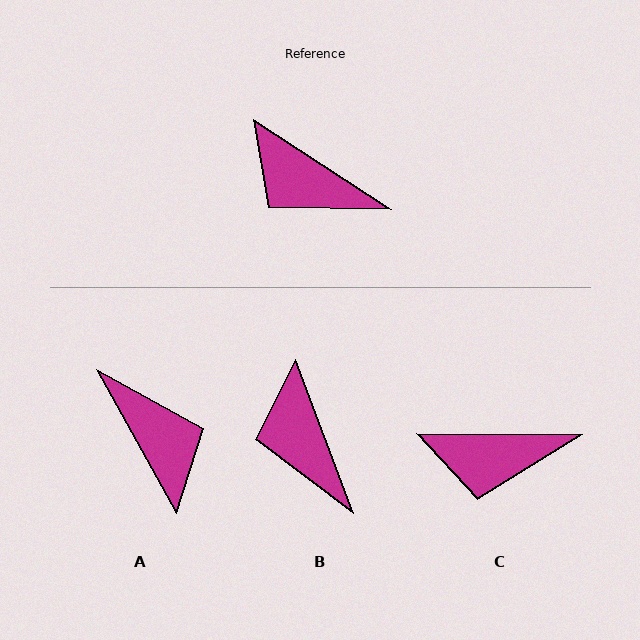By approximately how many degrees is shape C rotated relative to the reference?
Approximately 33 degrees counter-clockwise.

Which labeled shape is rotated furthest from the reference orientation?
A, about 152 degrees away.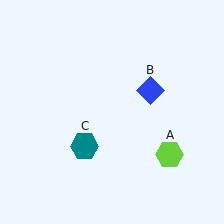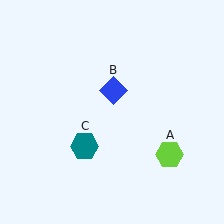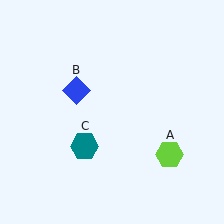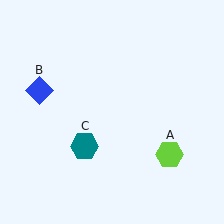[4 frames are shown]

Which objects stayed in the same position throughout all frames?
Lime hexagon (object A) and teal hexagon (object C) remained stationary.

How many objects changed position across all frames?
1 object changed position: blue diamond (object B).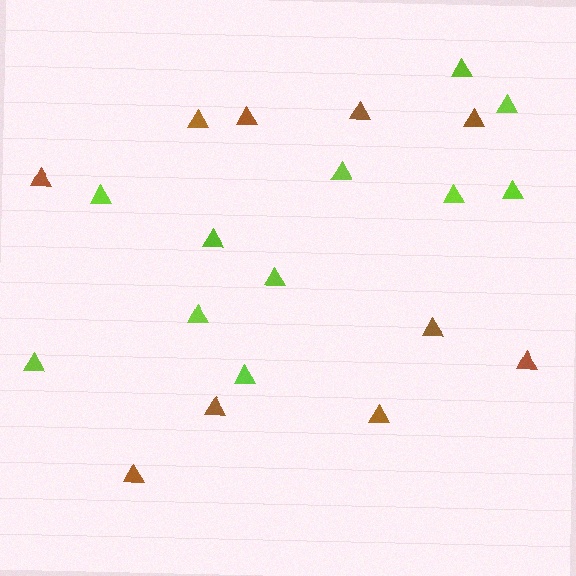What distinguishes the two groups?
There are 2 groups: one group of brown triangles (10) and one group of lime triangles (11).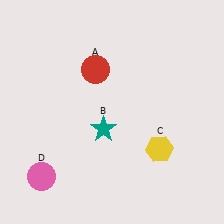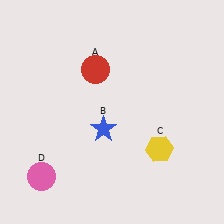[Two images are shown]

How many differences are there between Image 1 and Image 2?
There is 1 difference between the two images.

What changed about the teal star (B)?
In Image 1, B is teal. In Image 2, it changed to blue.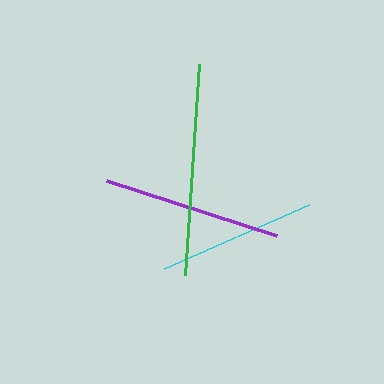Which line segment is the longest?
The green line is the longest at approximately 211 pixels.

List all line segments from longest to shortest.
From longest to shortest: green, purple, cyan.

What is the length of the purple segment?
The purple segment is approximately 179 pixels long.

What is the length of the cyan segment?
The cyan segment is approximately 158 pixels long.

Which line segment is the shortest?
The cyan line is the shortest at approximately 158 pixels.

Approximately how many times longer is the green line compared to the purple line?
The green line is approximately 1.2 times the length of the purple line.